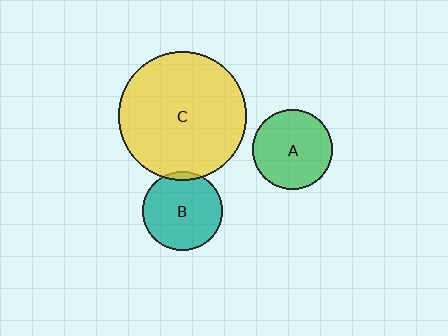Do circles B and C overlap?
Yes.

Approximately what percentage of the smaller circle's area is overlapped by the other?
Approximately 5%.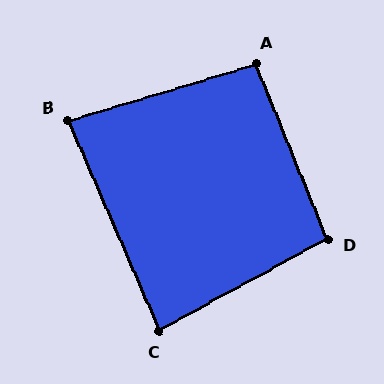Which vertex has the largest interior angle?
D, at approximately 97 degrees.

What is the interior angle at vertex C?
Approximately 84 degrees (acute).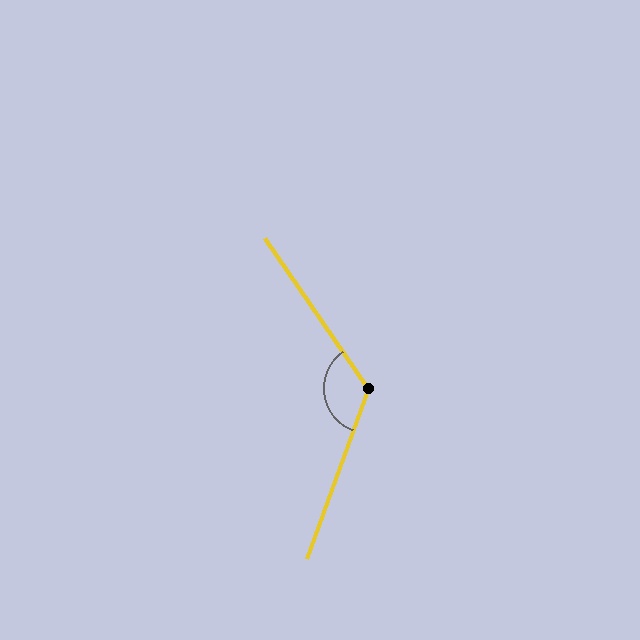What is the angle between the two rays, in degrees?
Approximately 126 degrees.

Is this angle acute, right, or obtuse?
It is obtuse.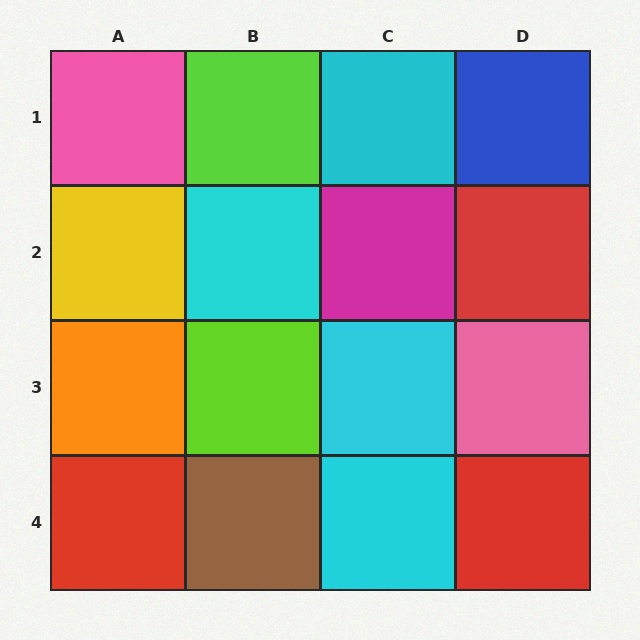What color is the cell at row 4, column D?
Red.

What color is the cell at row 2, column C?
Magenta.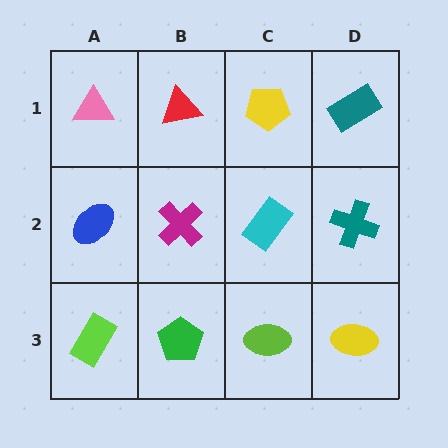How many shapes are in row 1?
4 shapes.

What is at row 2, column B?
A magenta cross.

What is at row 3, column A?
A lime rectangle.